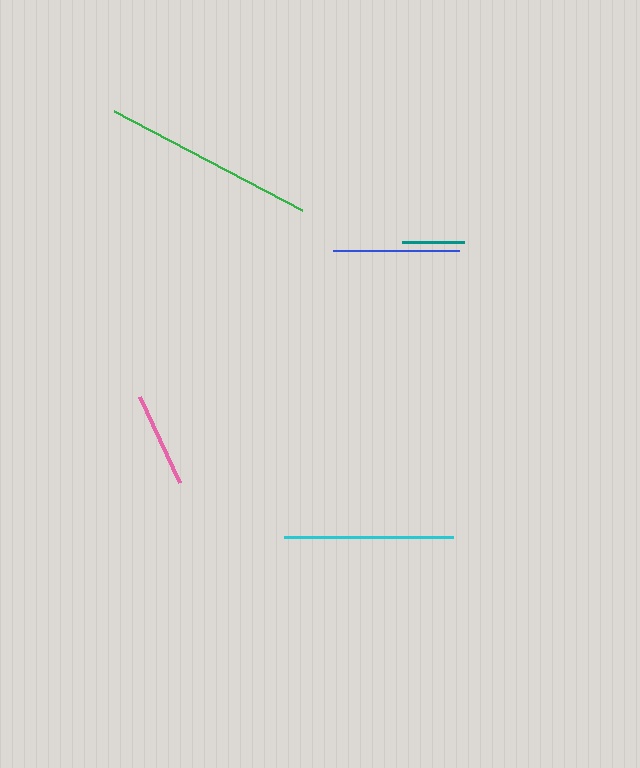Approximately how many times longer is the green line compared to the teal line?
The green line is approximately 3.5 times the length of the teal line.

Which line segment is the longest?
The green line is the longest at approximately 212 pixels.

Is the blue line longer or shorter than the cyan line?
The cyan line is longer than the blue line.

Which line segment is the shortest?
The teal line is the shortest at approximately 61 pixels.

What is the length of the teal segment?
The teal segment is approximately 61 pixels long.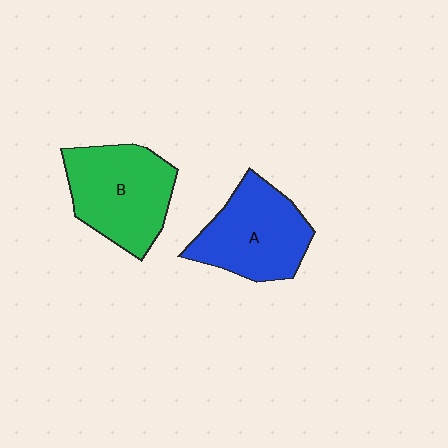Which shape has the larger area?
Shape B (green).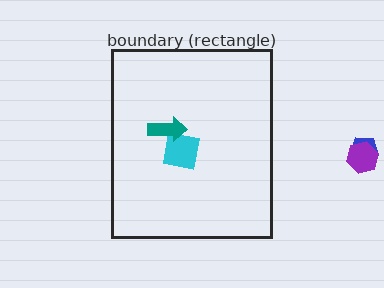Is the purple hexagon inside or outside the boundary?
Outside.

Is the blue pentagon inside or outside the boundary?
Outside.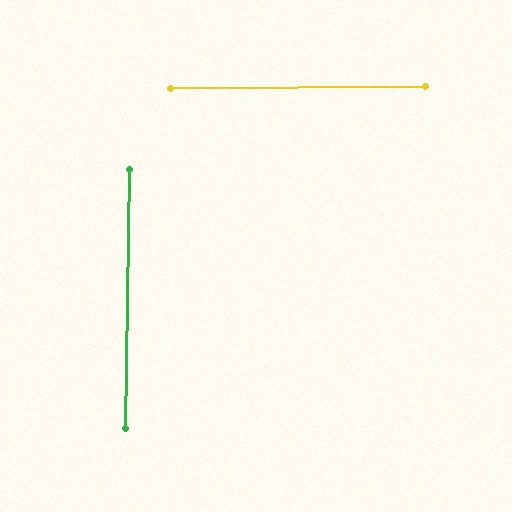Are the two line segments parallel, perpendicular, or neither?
Perpendicular — they meet at approximately 89°.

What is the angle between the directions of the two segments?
Approximately 89 degrees.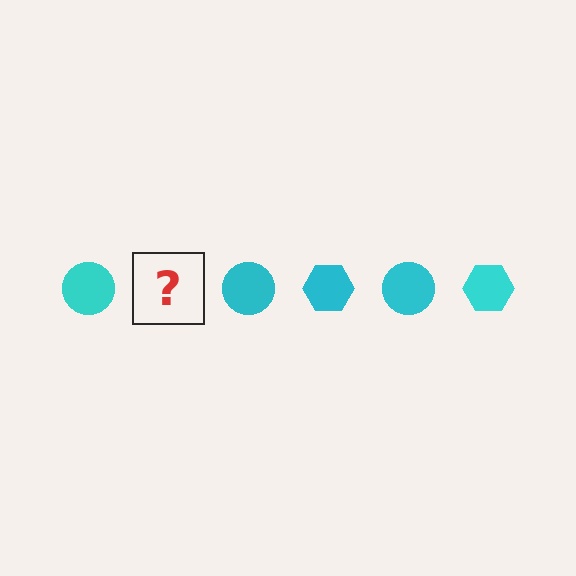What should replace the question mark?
The question mark should be replaced with a cyan hexagon.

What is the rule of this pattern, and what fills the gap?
The rule is that the pattern cycles through circle, hexagon shapes in cyan. The gap should be filled with a cyan hexagon.